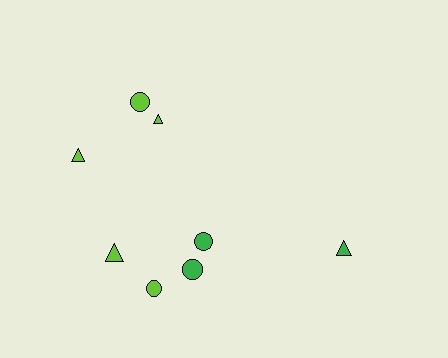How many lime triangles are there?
There are 3 lime triangles.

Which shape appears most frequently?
Triangle, with 4 objects.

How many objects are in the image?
There are 8 objects.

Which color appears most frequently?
Lime, with 5 objects.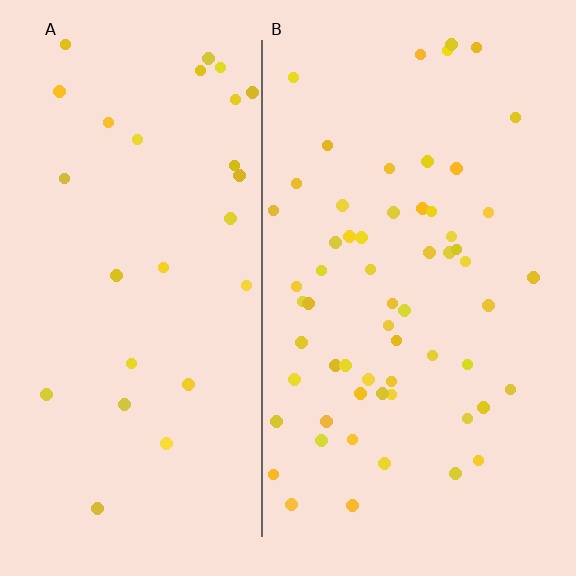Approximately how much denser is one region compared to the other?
Approximately 2.2× — region B over region A.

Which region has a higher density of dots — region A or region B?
B (the right).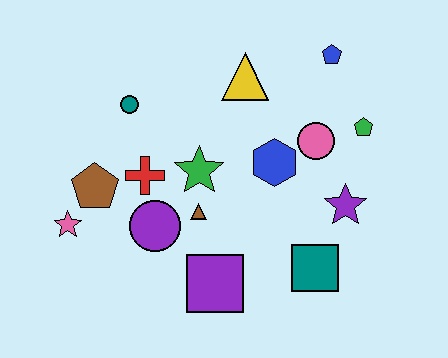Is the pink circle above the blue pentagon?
No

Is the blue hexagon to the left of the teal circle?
No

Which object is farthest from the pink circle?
The pink star is farthest from the pink circle.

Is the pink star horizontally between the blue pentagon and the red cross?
No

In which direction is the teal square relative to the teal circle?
The teal square is to the right of the teal circle.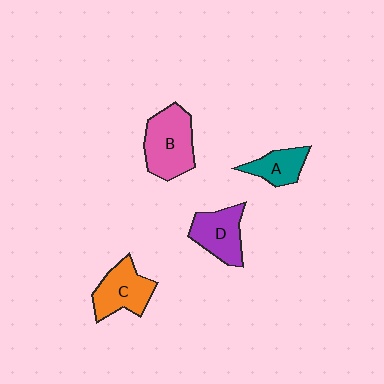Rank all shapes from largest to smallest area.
From largest to smallest: B (pink), C (orange), D (purple), A (teal).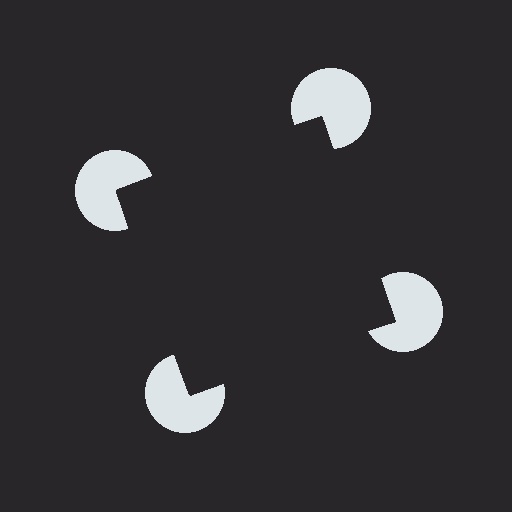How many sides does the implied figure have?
4 sides.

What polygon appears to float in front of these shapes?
An illusory square — its edges are inferred from the aligned wedge cuts in the pac-man discs, not physically drawn.